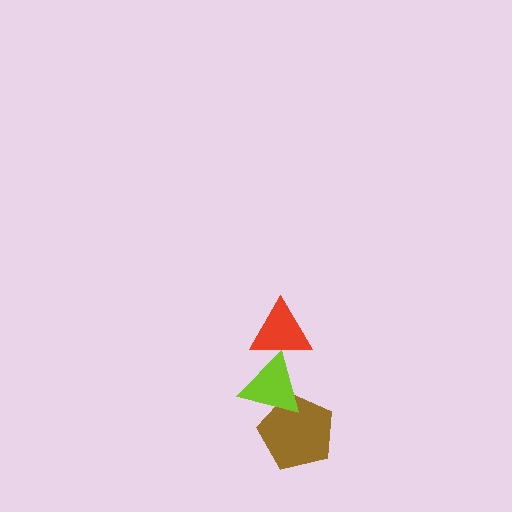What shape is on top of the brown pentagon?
The lime triangle is on top of the brown pentagon.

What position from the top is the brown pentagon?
The brown pentagon is 3rd from the top.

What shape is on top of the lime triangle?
The red triangle is on top of the lime triangle.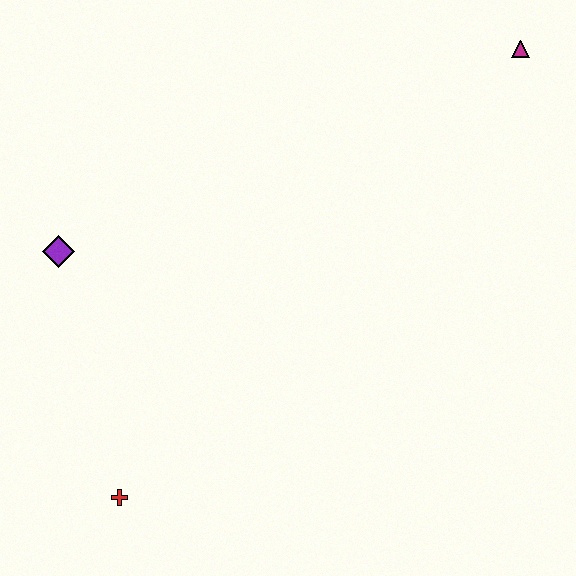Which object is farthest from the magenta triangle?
The red cross is farthest from the magenta triangle.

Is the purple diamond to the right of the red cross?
No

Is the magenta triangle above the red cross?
Yes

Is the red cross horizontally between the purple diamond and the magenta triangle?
Yes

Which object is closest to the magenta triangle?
The purple diamond is closest to the magenta triangle.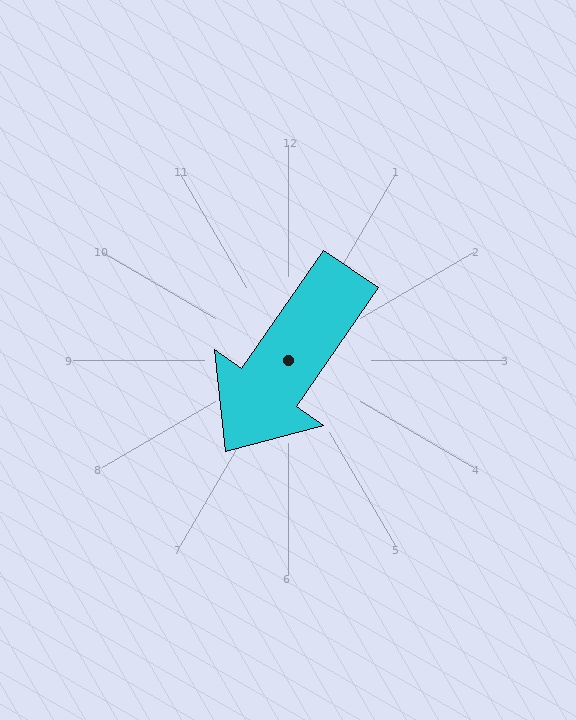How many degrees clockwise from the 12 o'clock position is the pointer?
Approximately 215 degrees.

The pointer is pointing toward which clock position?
Roughly 7 o'clock.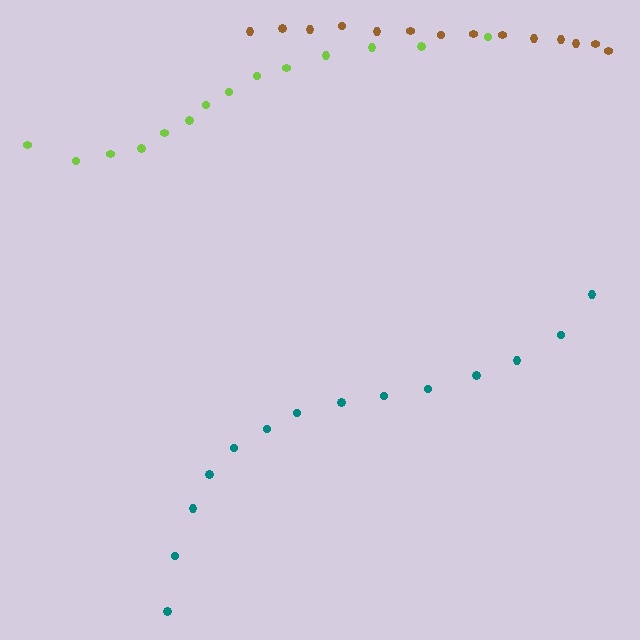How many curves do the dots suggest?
There are 3 distinct paths.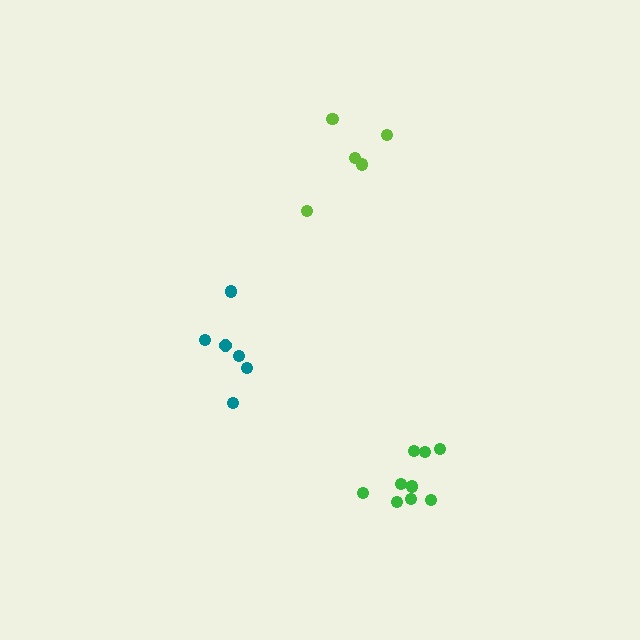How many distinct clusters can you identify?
There are 3 distinct clusters.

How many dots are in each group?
Group 1: 9 dots, Group 2: 5 dots, Group 3: 6 dots (20 total).